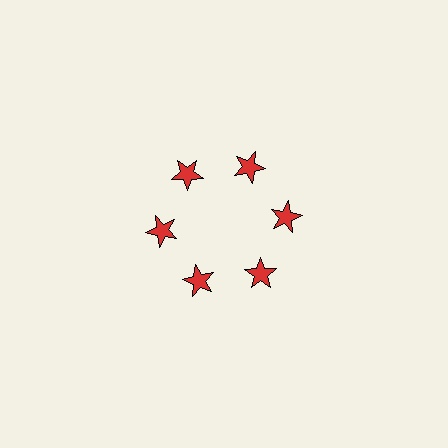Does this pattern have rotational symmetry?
Yes, this pattern has 6-fold rotational symmetry. It looks the same after rotating 60 degrees around the center.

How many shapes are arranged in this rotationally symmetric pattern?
There are 6 shapes, arranged in 6 groups of 1.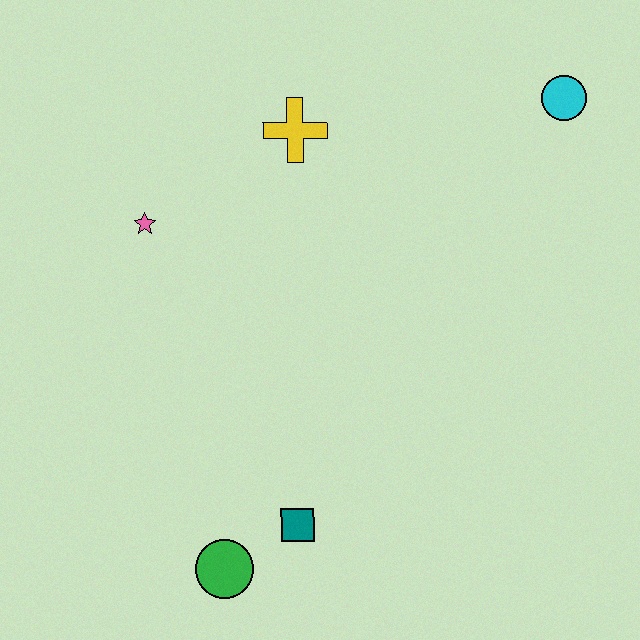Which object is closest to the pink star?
The yellow cross is closest to the pink star.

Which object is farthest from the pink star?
The cyan circle is farthest from the pink star.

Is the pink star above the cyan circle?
No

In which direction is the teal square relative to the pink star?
The teal square is below the pink star.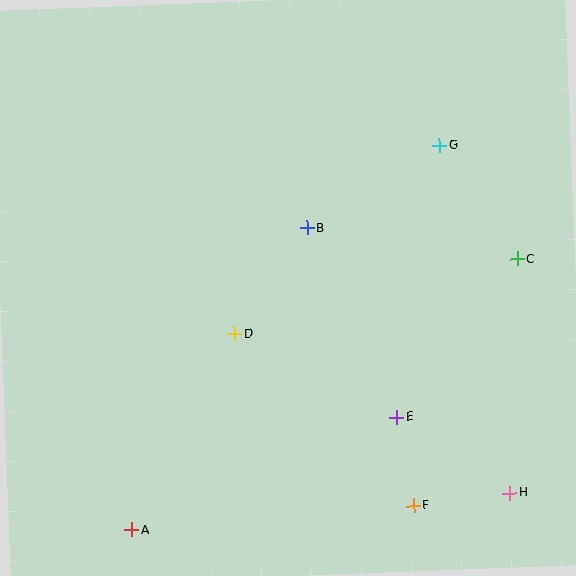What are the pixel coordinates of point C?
Point C is at (517, 259).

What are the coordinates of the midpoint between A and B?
The midpoint between A and B is at (219, 379).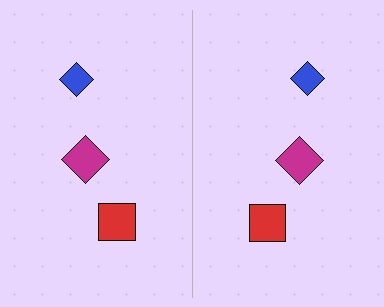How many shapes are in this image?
There are 6 shapes in this image.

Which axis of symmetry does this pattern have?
The pattern has a vertical axis of symmetry running through the center of the image.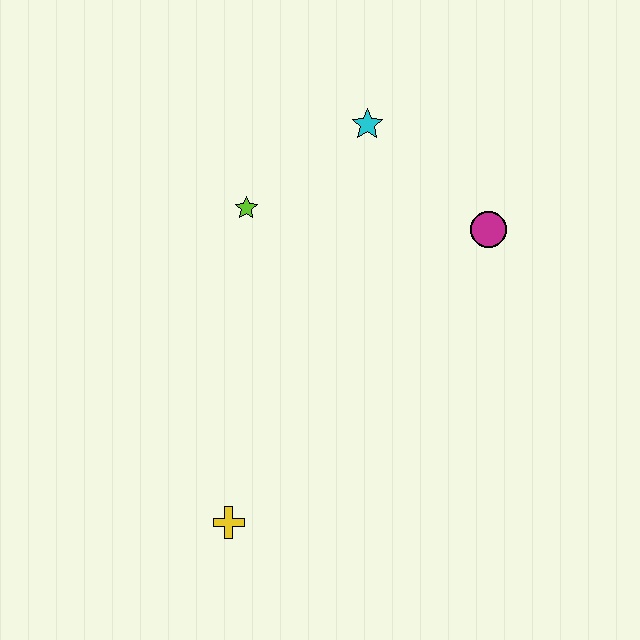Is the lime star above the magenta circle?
Yes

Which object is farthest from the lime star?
The yellow cross is farthest from the lime star.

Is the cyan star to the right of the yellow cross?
Yes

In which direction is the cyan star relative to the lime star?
The cyan star is to the right of the lime star.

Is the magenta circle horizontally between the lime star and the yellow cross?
No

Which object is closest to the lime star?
The cyan star is closest to the lime star.